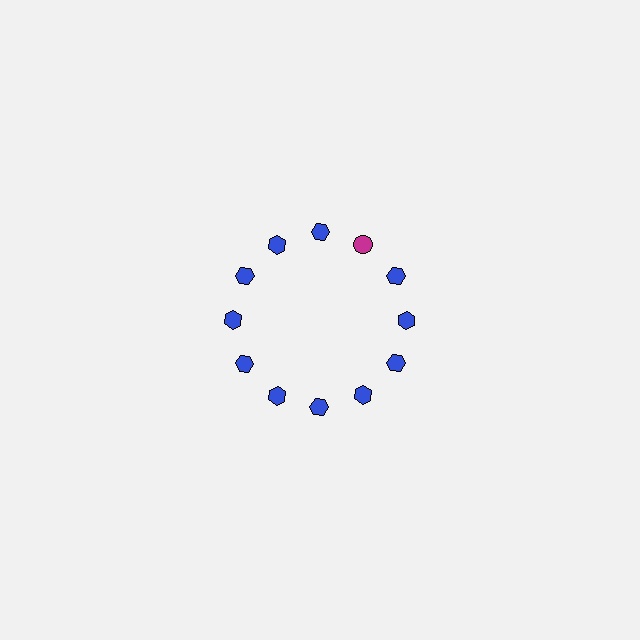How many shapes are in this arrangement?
There are 12 shapes arranged in a ring pattern.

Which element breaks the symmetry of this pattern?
The magenta circle at roughly the 1 o'clock position breaks the symmetry. All other shapes are blue hexagons.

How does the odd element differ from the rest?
It differs in both color (magenta instead of blue) and shape (circle instead of hexagon).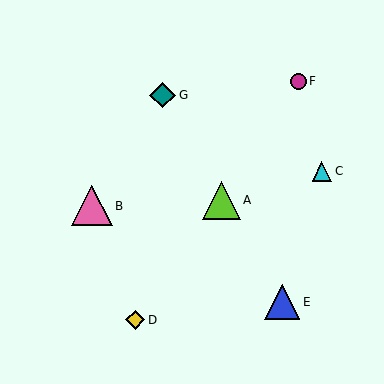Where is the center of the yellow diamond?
The center of the yellow diamond is at (135, 320).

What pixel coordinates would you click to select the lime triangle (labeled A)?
Click at (221, 200) to select the lime triangle A.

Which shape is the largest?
The pink triangle (labeled B) is the largest.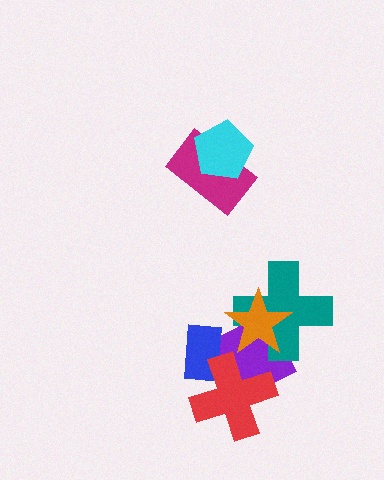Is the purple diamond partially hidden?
Yes, it is partially covered by another shape.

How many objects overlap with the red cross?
2 objects overlap with the red cross.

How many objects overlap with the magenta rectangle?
1 object overlaps with the magenta rectangle.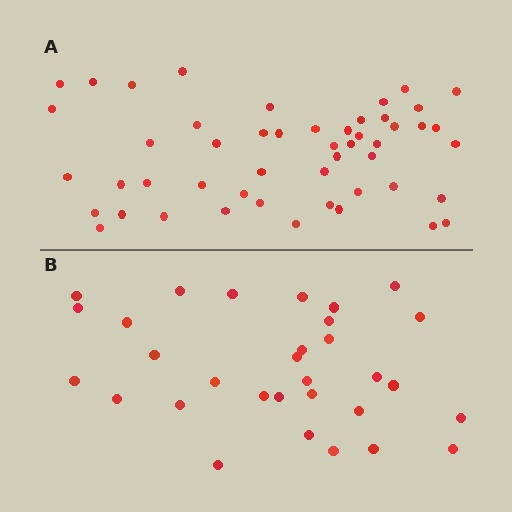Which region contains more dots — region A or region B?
Region A (the top region) has more dots.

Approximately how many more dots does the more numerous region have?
Region A has approximately 20 more dots than region B.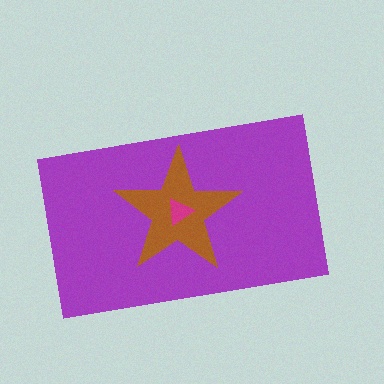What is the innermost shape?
The magenta triangle.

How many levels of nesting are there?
3.